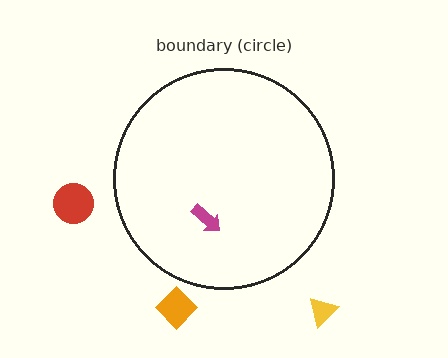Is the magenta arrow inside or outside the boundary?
Inside.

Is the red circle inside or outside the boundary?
Outside.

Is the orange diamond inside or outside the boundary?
Outside.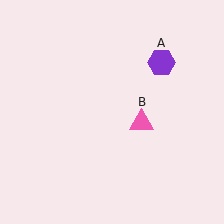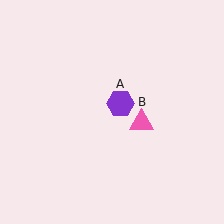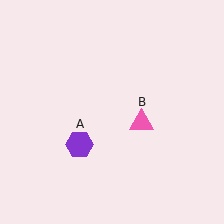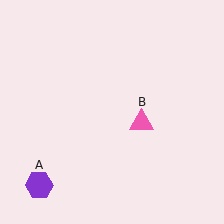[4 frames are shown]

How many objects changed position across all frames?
1 object changed position: purple hexagon (object A).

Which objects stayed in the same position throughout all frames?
Pink triangle (object B) remained stationary.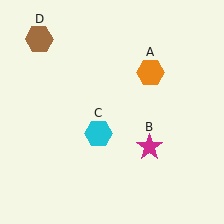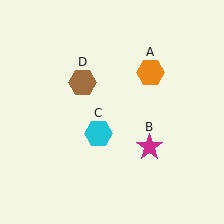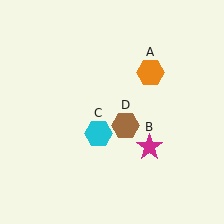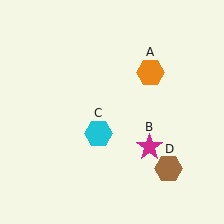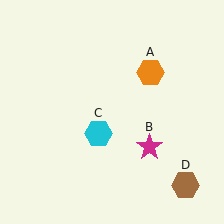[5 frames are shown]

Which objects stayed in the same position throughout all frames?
Orange hexagon (object A) and magenta star (object B) and cyan hexagon (object C) remained stationary.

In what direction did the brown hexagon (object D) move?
The brown hexagon (object D) moved down and to the right.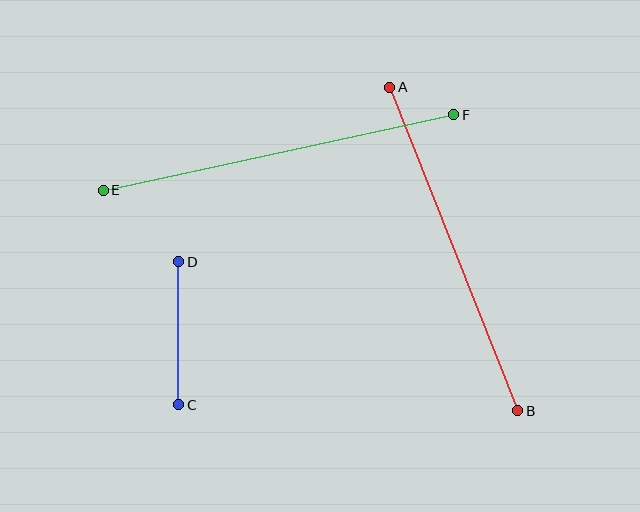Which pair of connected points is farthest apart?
Points E and F are farthest apart.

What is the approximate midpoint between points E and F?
The midpoint is at approximately (278, 152) pixels.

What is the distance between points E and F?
The distance is approximately 358 pixels.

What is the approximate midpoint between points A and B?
The midpoint is at approximately (454, 249) pixels.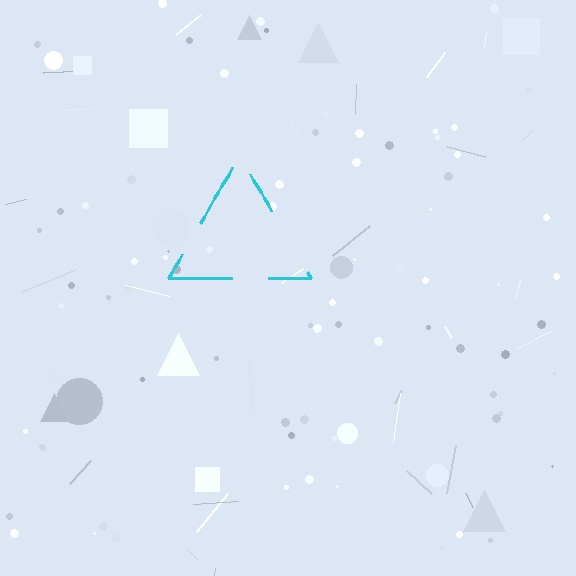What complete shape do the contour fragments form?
The contour fragments form a triangle.